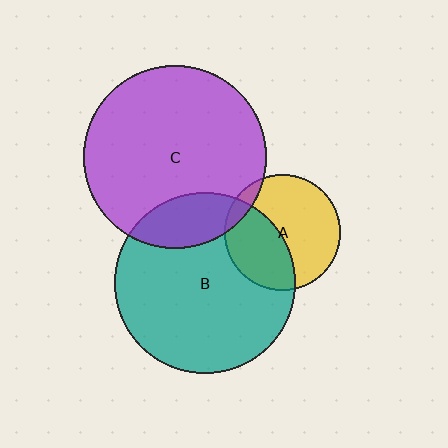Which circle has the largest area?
Circle C (purple).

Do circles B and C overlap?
Yes.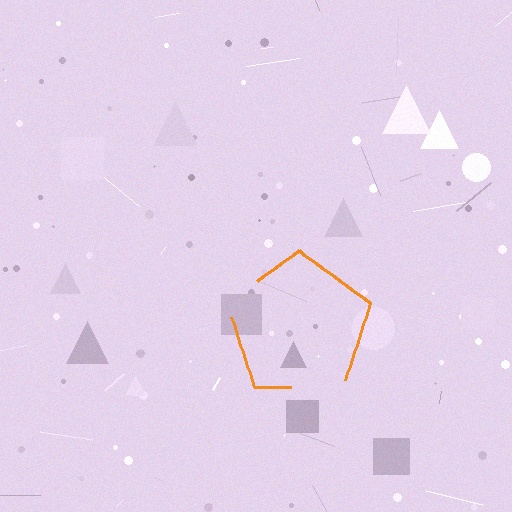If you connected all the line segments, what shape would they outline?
They would outline a pentagon.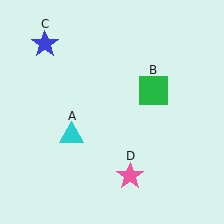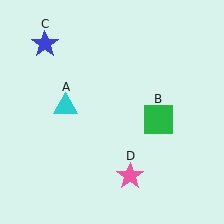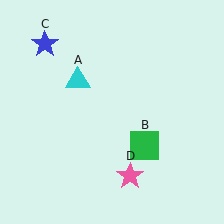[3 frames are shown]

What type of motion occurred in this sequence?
The cyan triangle (object A), green square (object B) rotated clockwise around the center of the scene.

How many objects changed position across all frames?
2 objects changed position: cyan triangle (object A), green square (object B).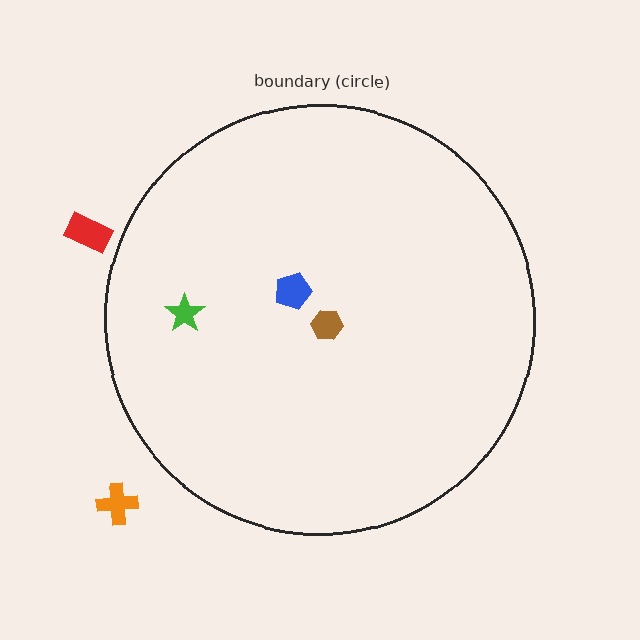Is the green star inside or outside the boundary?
Inside.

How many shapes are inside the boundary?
3 inside, 2 outside.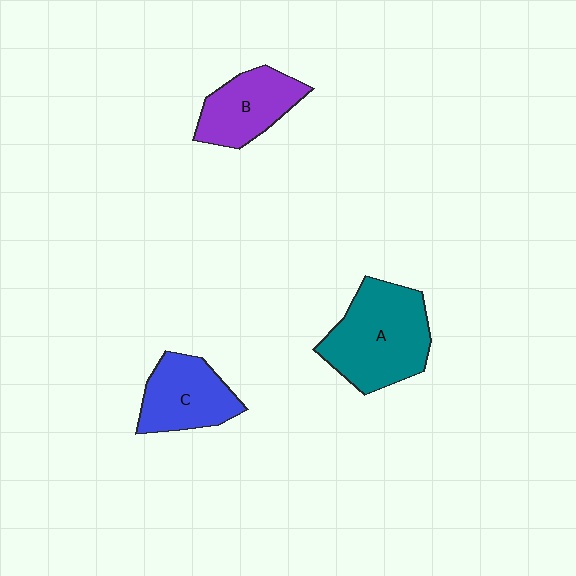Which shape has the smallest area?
Shape B (purple).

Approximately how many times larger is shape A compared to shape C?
Approximately 1.5 times.